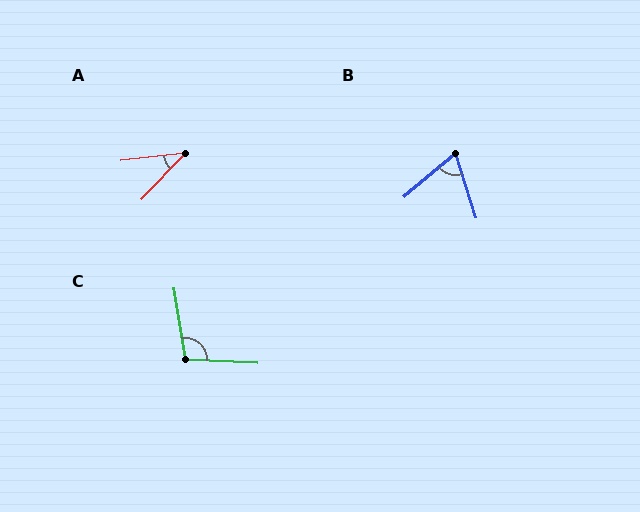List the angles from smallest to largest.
A (39°), B (67°), C (102°).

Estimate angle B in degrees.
Approximately 67 degrees.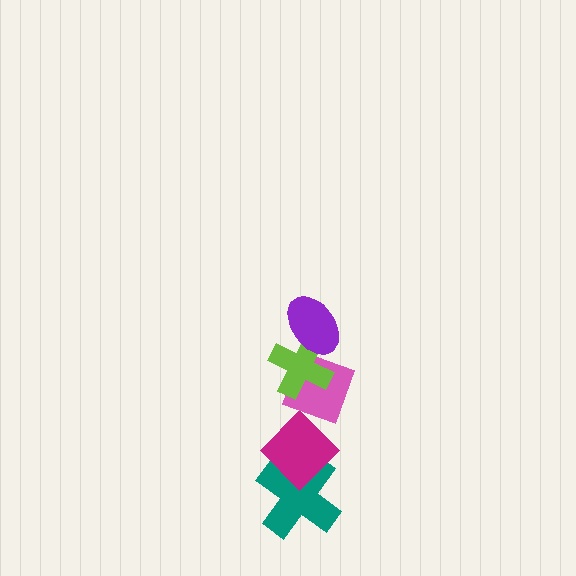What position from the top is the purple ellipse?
The purple ellipse is 1st from the top.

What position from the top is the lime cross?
The lime cross is 2nd from the top.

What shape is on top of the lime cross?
The purple ellipse is on top of the lime cross.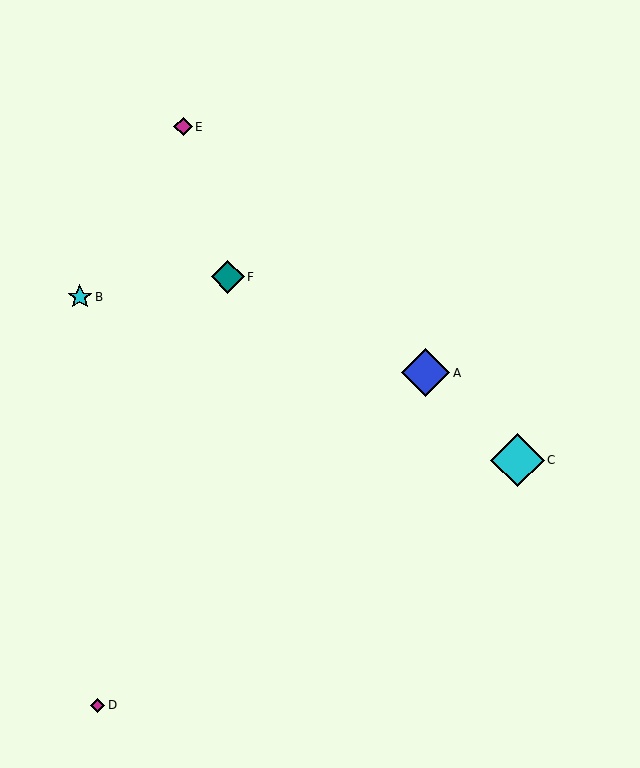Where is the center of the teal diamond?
The center of the teal diamond is at (228, 277).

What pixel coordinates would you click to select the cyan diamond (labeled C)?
Click at (518, 460) to select the cyan diamond C.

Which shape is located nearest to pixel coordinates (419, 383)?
The blue diamond (labeled A) at (426, 373) is nearest to that location.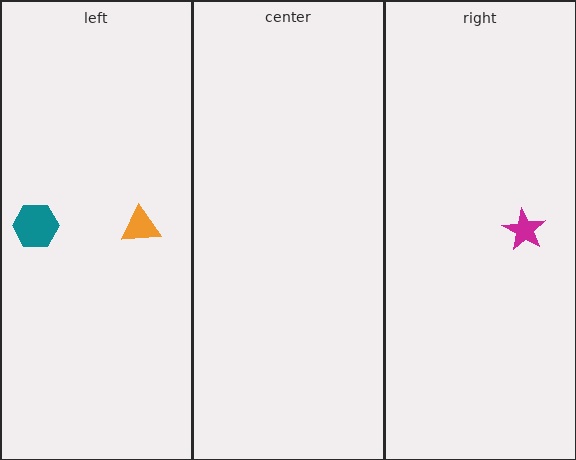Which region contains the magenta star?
The right region.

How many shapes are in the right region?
1.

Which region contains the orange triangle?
The left region.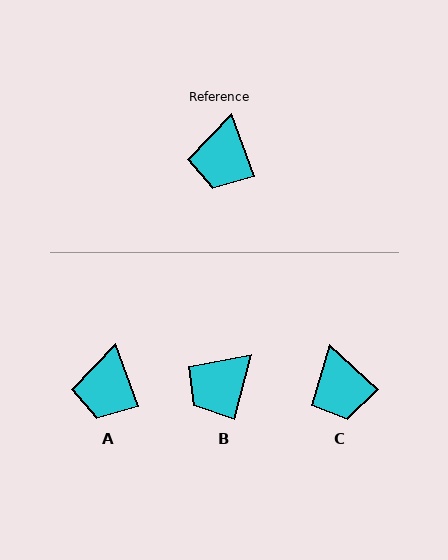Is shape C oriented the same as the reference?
No, it is off by about 28 degrees.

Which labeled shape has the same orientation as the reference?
A.